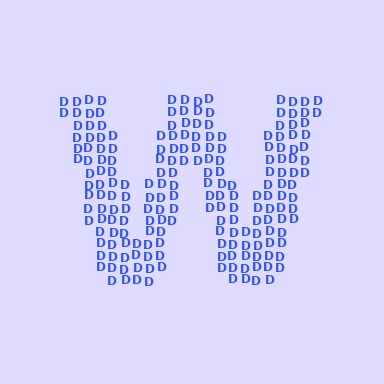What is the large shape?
The large shape is the letter W.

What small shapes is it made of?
It is made of small letter D's.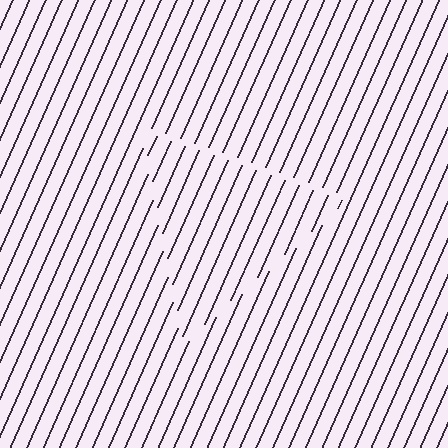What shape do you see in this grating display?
An illusory triangle. The interior of the shape contains the same grating, shifted by half a period — the contour is defined by the phase discontinuity where line-ends from the inner and outer gratings abut.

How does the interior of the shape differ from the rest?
The interior of the shape contains the same grating, shifted by half a period — the contour is defined by the phase discontinuity where line-ends from the inner and outer gratings abut.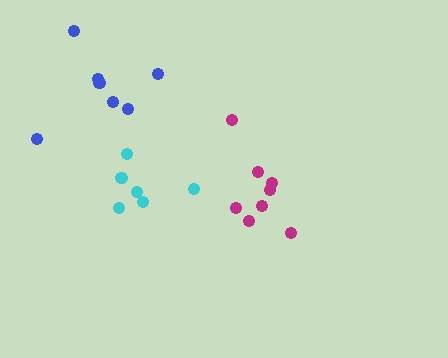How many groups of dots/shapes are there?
There are 3 groups.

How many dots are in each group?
Group 1: 8 dots, Group 2: 7 dots, Group 3: 6 dots (21 total).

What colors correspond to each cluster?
The clusters are colored: magenta, blue, cyan.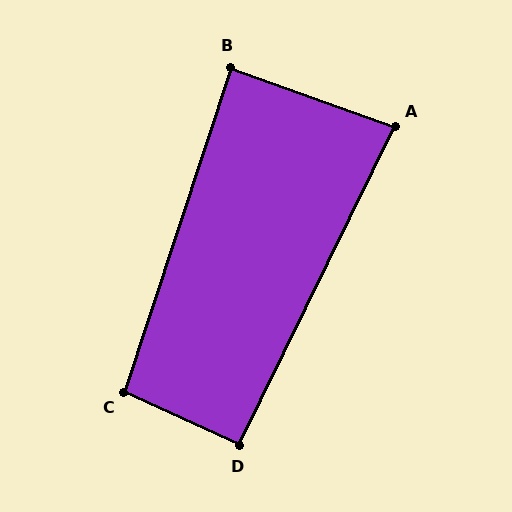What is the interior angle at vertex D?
Approximately 92 degrees (approximately right).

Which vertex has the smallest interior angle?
A, at approximately 84 degrees.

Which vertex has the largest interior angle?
C, at approximately 96 degrees.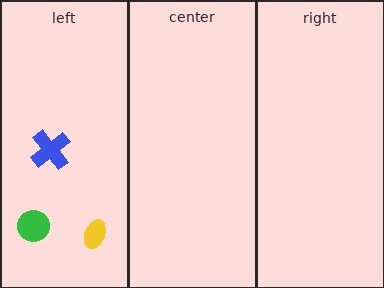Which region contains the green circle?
The left region.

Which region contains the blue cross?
The left region.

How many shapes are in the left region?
3.